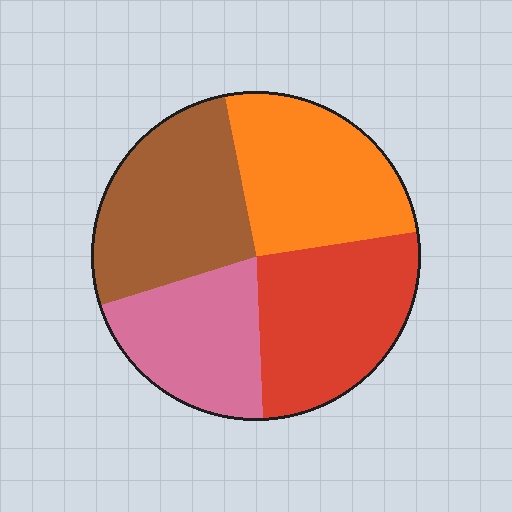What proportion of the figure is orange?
Orange takes up about one quarter (1/4) of the figure.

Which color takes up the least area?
Pink, at roughly 20%.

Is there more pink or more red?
Red.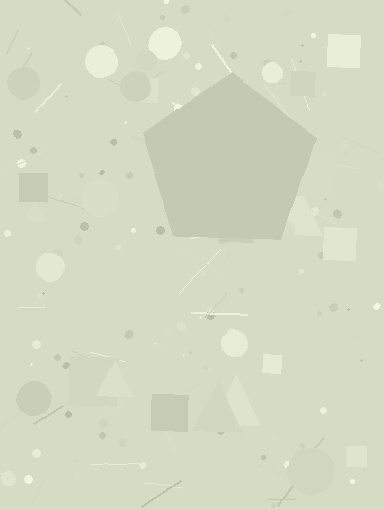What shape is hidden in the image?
A pentagon is hidden in the image.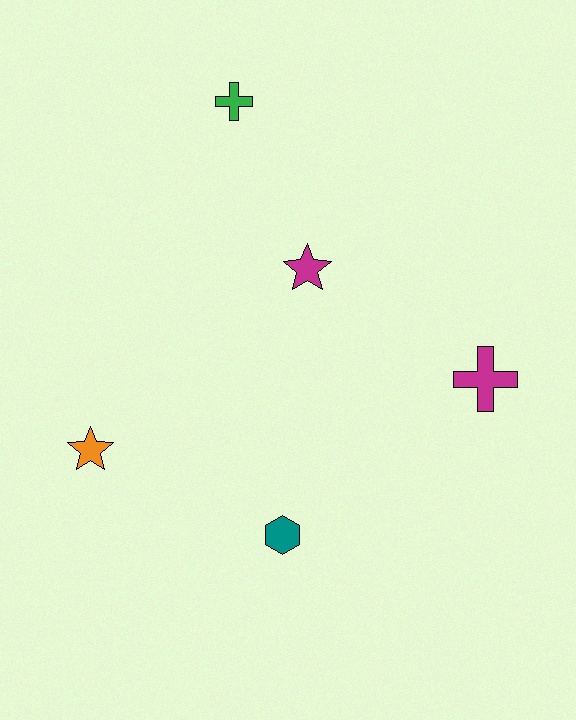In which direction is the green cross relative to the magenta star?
The green cross is above the magenta star.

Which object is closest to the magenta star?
The green cross is closest to the magenta star.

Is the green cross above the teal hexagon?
Yes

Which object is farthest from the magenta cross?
The orange star is farthest from the magenta cross.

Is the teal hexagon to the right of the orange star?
Yes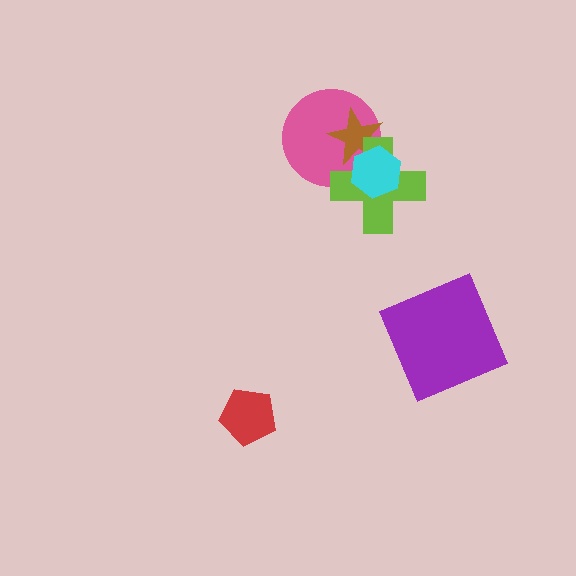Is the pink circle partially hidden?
Yes, it is partially covered by another shape.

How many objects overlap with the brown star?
3 objects overlap with the brown star.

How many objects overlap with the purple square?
0 objects overlap with the purple square.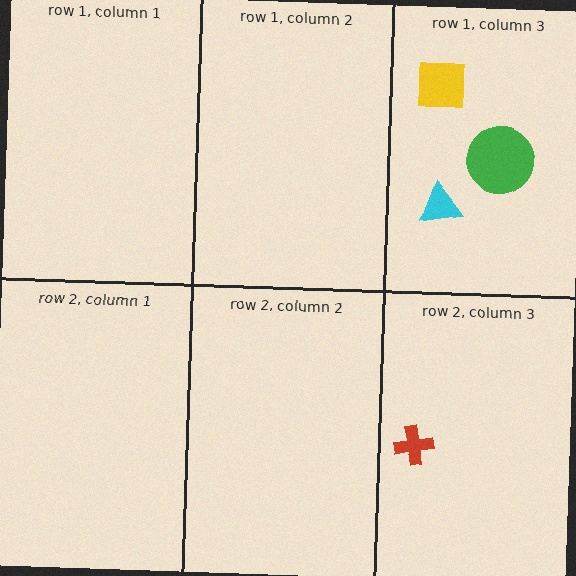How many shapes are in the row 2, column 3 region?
1.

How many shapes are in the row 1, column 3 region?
3.